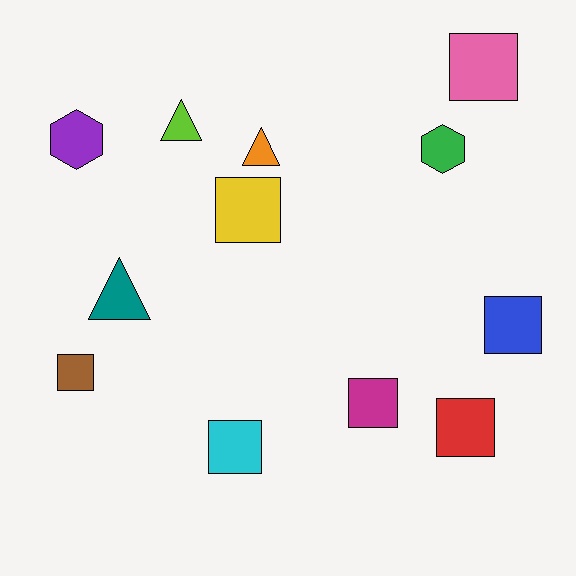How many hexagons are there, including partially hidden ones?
There are 2 hexagons.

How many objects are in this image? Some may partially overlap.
There are 12 objects.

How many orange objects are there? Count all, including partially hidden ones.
There is 1 orange object.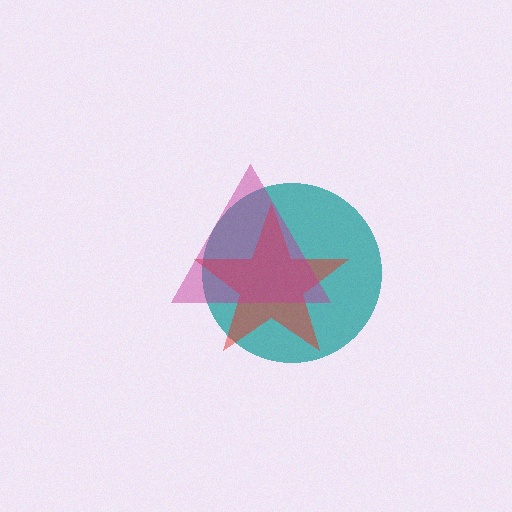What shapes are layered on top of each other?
The layered shapes are: a teal circle, a red star, a magenta triangle.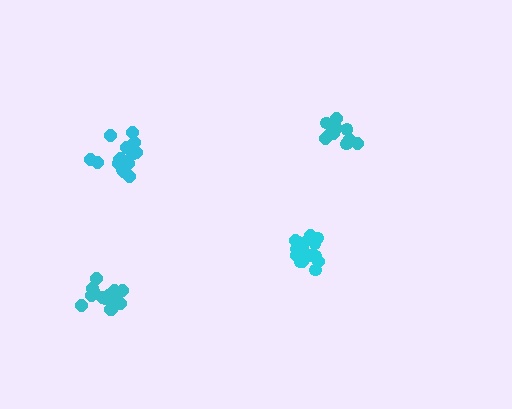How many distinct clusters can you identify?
There are 4 distinct clusters.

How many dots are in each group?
Group 1: 17 dots, Group 2: 15 dots, Group 3: 18 dots, Group 4: 13 dots (63 total).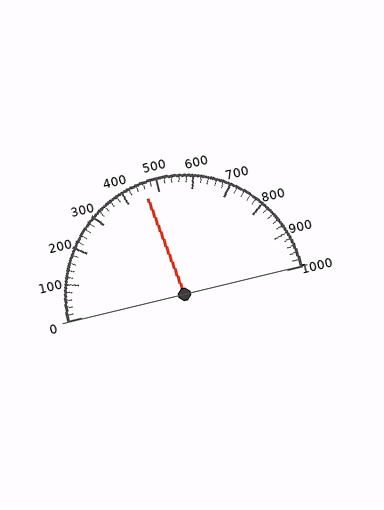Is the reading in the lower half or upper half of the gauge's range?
The reading is in the lower half of the range (0 to 1000).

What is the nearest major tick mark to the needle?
The nearest major tick mark is 500.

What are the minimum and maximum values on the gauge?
The gauge ranges from 0 to 1000.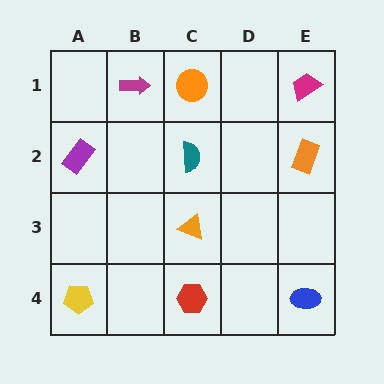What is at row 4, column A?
A yellow pentagon.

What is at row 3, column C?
An orange triangle.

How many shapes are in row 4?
3 shapes.